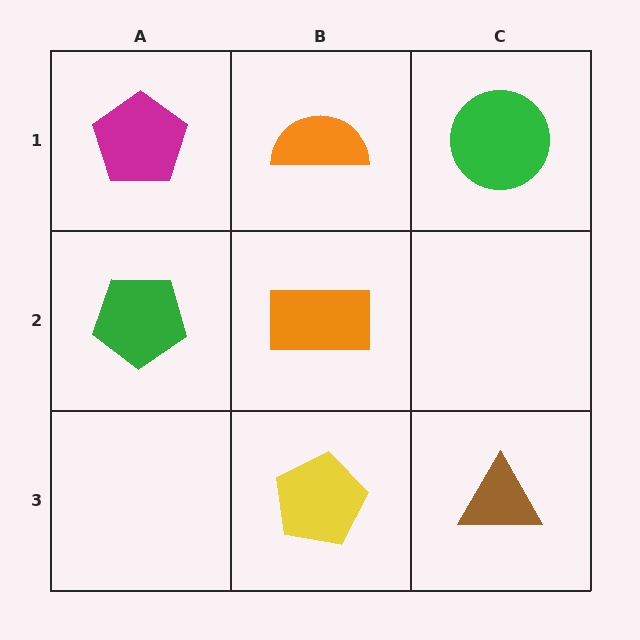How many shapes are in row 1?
3 shapes.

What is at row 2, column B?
An orange rectangle.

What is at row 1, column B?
An orange semicircle.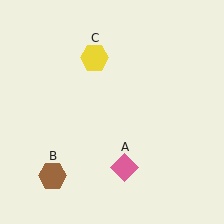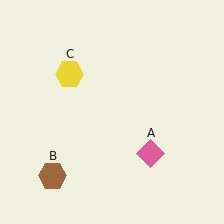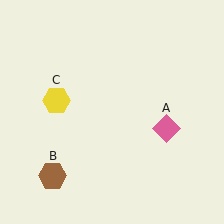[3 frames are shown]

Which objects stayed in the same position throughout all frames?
Brown hexagon (object B) remained stationary.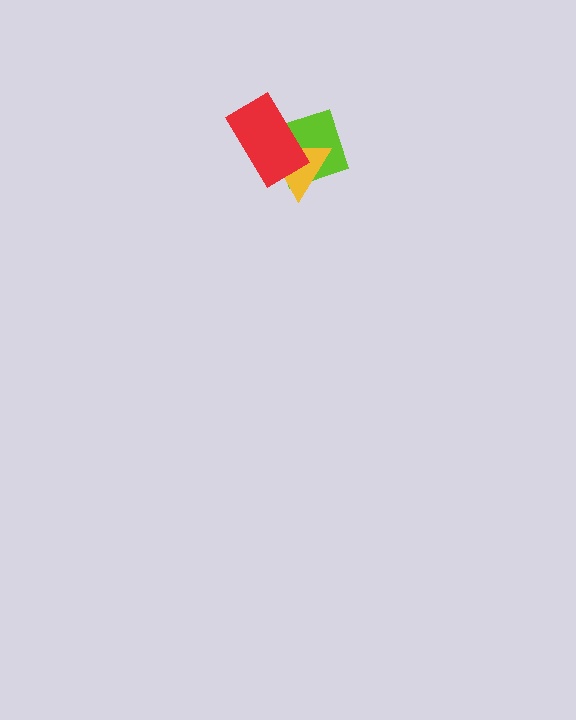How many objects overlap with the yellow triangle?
2 objects overlap with the yellow triangle.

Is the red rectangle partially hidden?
No, no other shape covers it.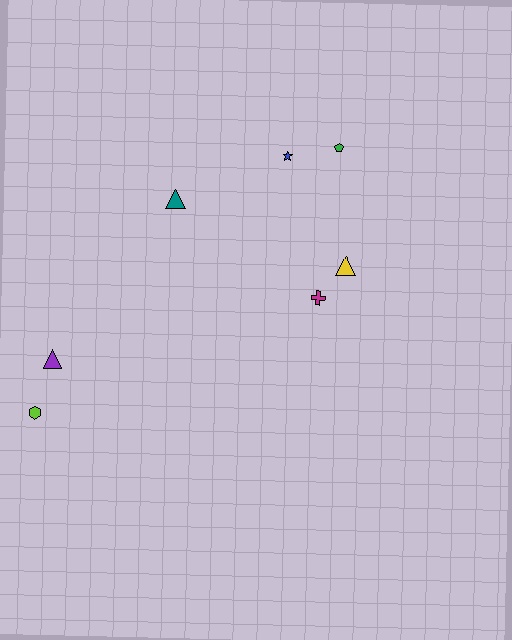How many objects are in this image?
There are 7 objects.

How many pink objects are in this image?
There are no pink objects.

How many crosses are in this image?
There is 1 cross.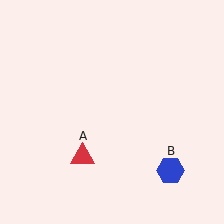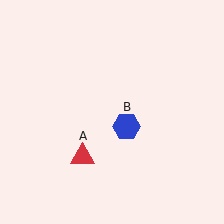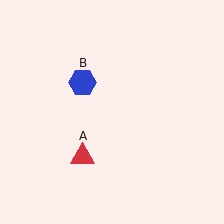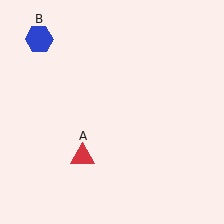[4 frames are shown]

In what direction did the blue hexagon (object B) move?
The blue hexagon (object B) moved up and to the left.